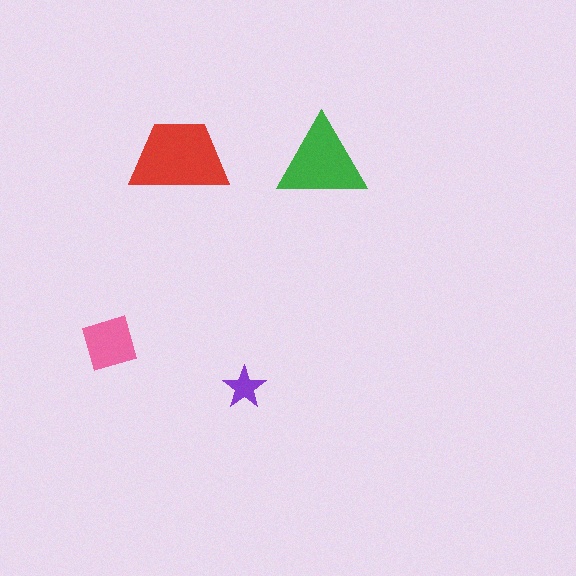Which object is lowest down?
The purple star is bottommost.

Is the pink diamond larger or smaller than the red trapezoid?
Smaller.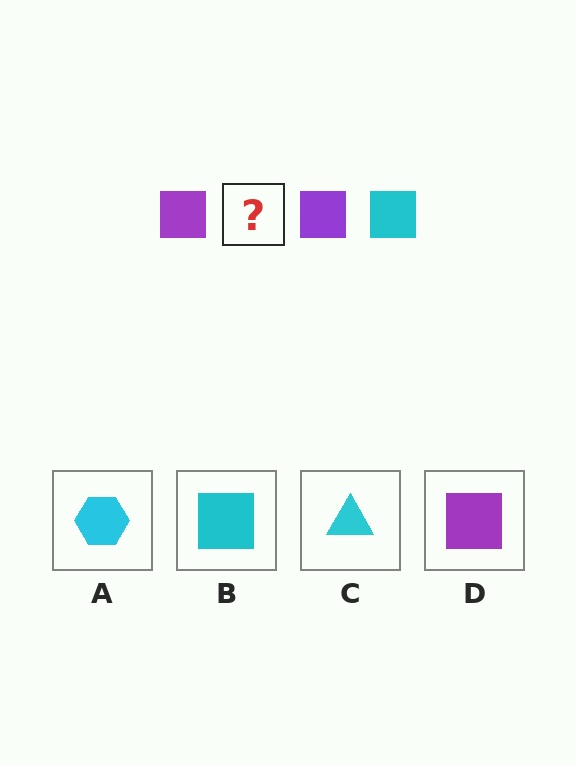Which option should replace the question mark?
Option B.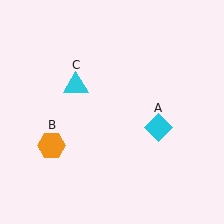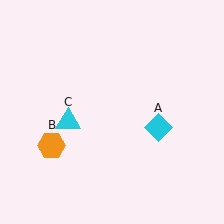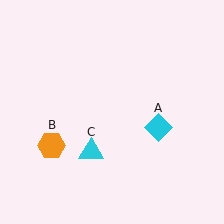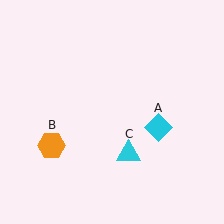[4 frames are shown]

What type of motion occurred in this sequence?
The cyan triangle (object C) rotated counterclockwise around the center of the scene.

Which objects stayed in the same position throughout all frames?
Cyan diamond (object A) and orange hexagon (object B) remained stationary.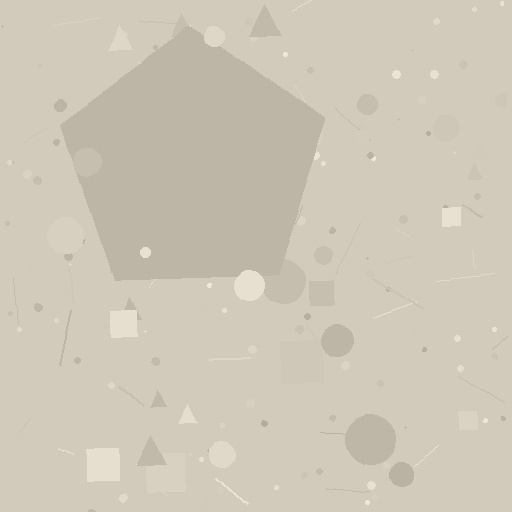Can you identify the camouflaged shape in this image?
The camouflaged shape is a pentagon.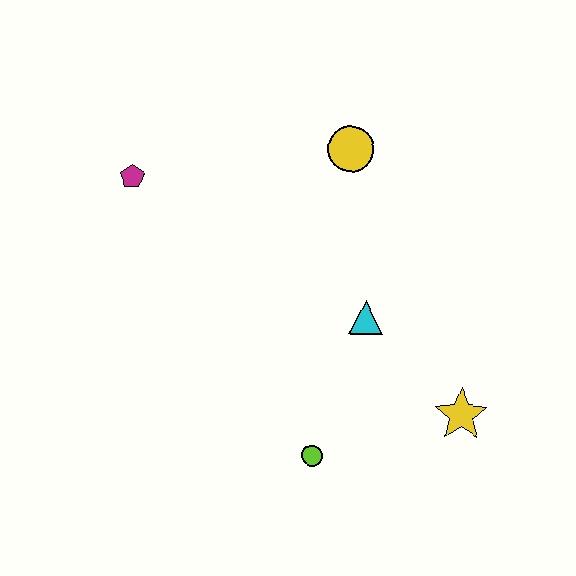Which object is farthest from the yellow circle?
The lime circle is farthest from the yellow circle.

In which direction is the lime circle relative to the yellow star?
The lime circle is to the left of the yellow star.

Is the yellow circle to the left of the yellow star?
Yes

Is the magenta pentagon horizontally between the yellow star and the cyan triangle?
No